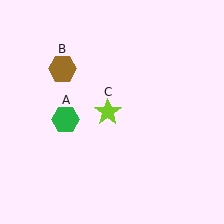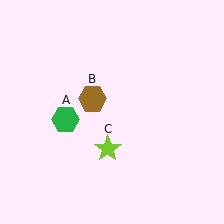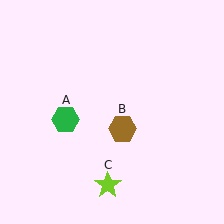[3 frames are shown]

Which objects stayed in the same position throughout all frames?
Green hexagon (object A) remained stationary.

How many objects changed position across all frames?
2 objects changed position: brown hexagon (object B), lime star (object C).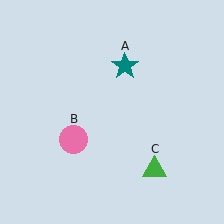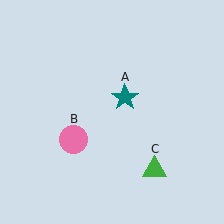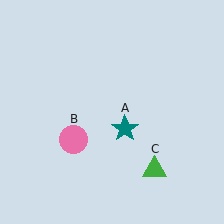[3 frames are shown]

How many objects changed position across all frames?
1 object changed position: teal star (object A).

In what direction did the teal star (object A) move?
The teal star (object A) moved down.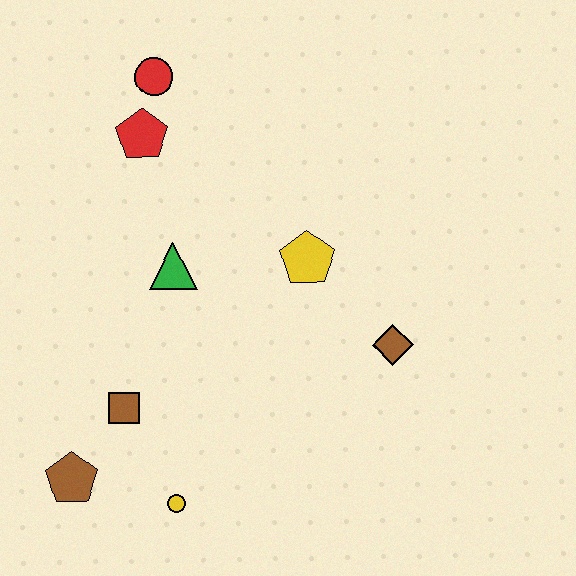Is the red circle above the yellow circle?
Yes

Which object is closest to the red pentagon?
The red circle is closest to the red pentagon.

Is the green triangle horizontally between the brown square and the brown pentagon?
No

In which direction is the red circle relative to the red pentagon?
The red circle is above the red pentagon.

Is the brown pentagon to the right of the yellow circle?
No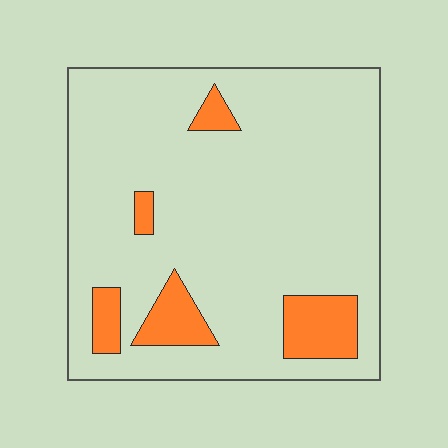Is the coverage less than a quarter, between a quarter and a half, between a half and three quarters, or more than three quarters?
Less than a quarter.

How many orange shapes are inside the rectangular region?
5.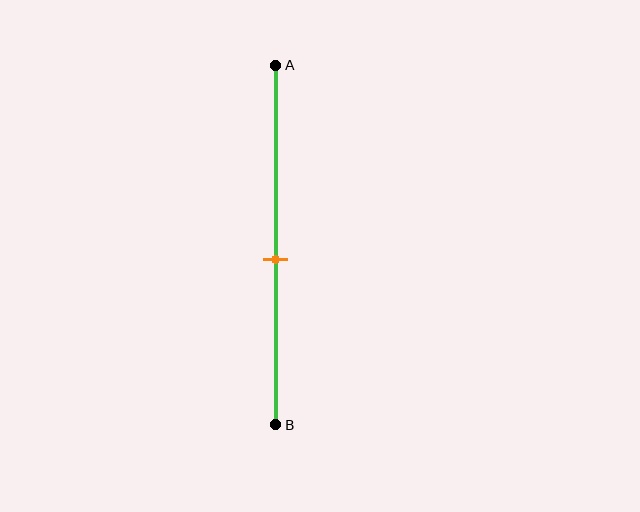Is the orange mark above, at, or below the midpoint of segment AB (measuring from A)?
The orange mark is below the midpoint of segment AB.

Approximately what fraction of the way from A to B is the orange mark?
The orange mark is approximately 55% of the way from A to B.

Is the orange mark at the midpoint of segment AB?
No, the mark is at about 55% from A, not at the 50% midpoint.